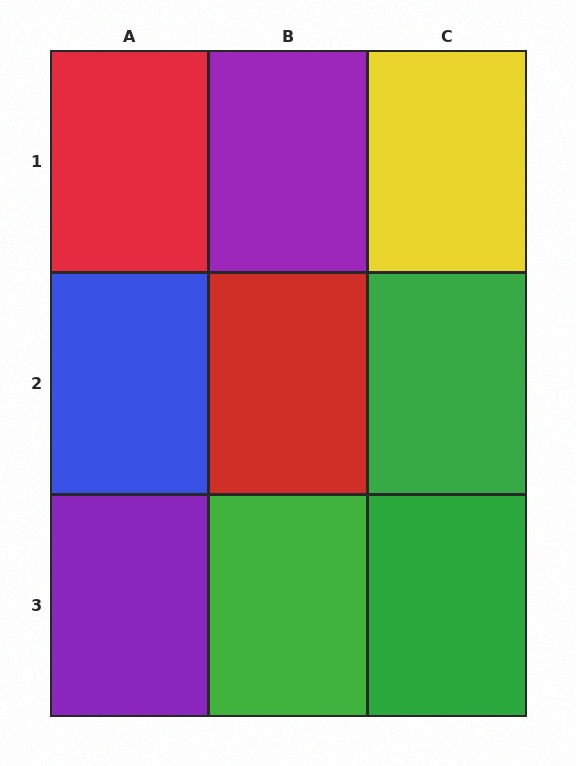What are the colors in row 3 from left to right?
Purple, green, green.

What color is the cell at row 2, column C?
Green.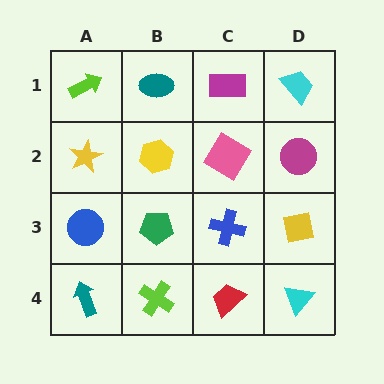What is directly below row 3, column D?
A cyan triangle.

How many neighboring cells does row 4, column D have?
2.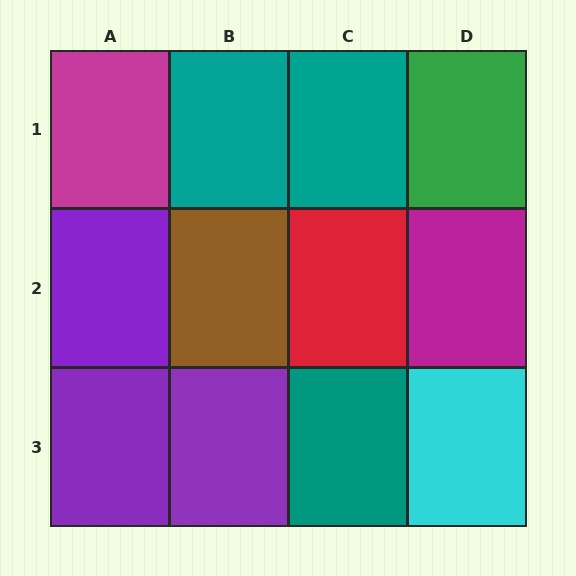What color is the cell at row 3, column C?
Teal.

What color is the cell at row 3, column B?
Purple.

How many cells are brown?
1 cell is brown.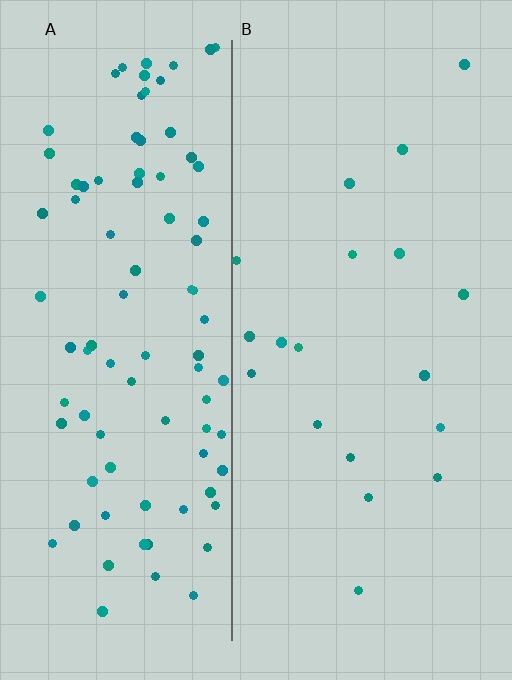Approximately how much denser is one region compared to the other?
Approximately 4.9× — region A over region B.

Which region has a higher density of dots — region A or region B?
A (the left).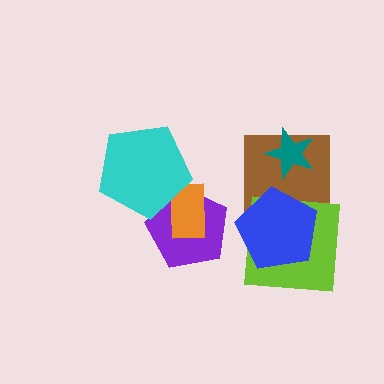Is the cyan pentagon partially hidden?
No, no other shape covers it.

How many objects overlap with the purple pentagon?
2 objects overlap with the purple pentagon.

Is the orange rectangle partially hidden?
Yes, it is partially covered by another shape.